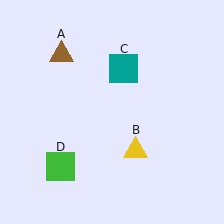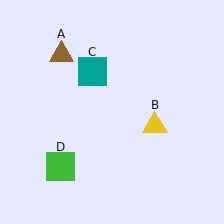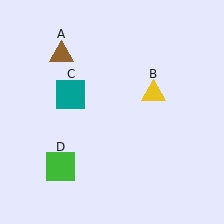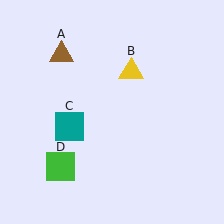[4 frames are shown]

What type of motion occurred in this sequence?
The yellow triangle (object B), teal square (object C) rotated counterclockwise around the center of the scene.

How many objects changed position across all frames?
2 objects changed position: yellow triangle (object B), teal square (object C).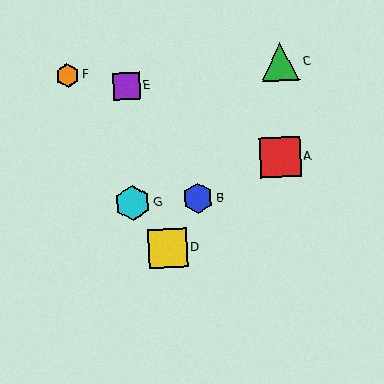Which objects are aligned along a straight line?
Objects B, C, D are aligned along a straight line.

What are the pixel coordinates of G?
Object G is at (133, 203).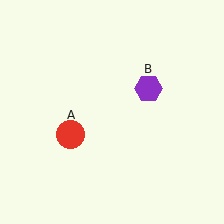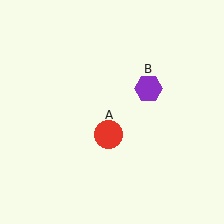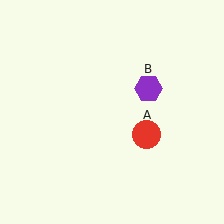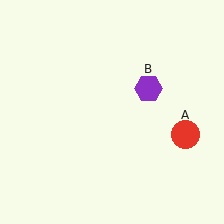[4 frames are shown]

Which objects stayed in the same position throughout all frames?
Purple hexagon (object B) remained stationary.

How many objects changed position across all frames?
1 object changed position: red circle (object A).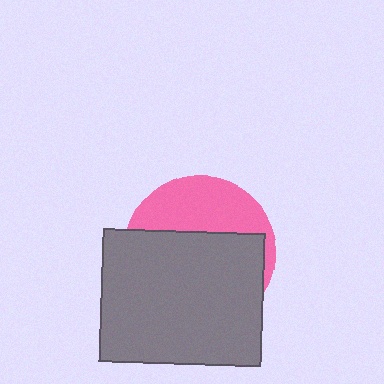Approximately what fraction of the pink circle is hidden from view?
Roughly 64% of the pink circle is hidden behind the gray rectangle.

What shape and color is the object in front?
The object in front is a gray rectangle.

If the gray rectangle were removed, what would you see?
You would see the complete pink circle.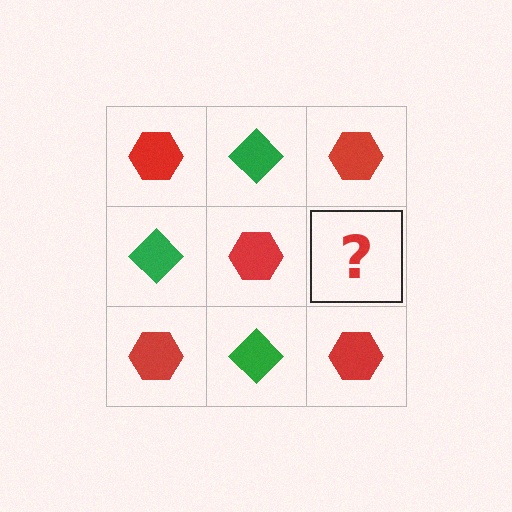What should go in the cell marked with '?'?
The missing cell should contain a green diamond.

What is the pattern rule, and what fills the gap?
The rule is that it alternates red hexagon and green diamond in a checkerboard pattern. The gap should be filled with a green diamond.